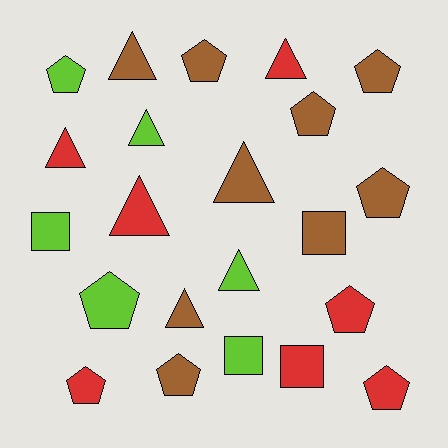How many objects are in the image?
There are 22 objects.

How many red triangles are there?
There are 3 red triangles.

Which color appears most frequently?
Brown, with 9 objects.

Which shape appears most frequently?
Pentagon, with 10 objects.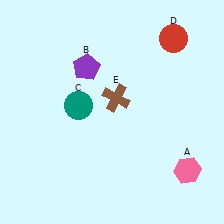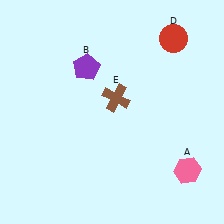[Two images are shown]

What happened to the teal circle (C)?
The teal circle (C) was removed in Image 2. It was in the top-left area of Image 1.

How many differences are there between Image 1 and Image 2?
There is 1 difference between the two images.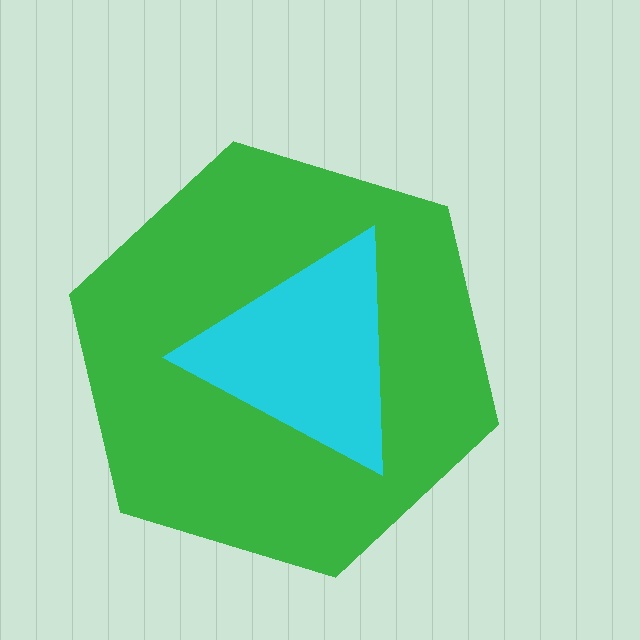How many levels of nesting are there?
2.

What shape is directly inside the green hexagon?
The cyan triangle.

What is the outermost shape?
The green hexagon.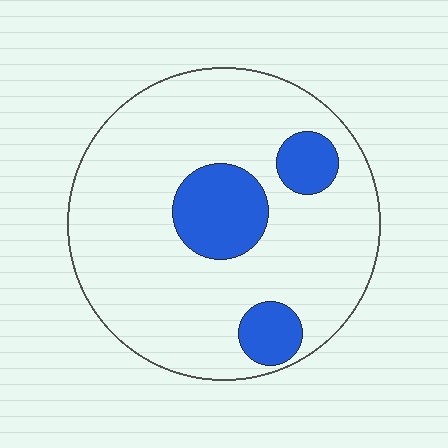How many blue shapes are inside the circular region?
3.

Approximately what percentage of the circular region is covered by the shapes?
Approximately 20%.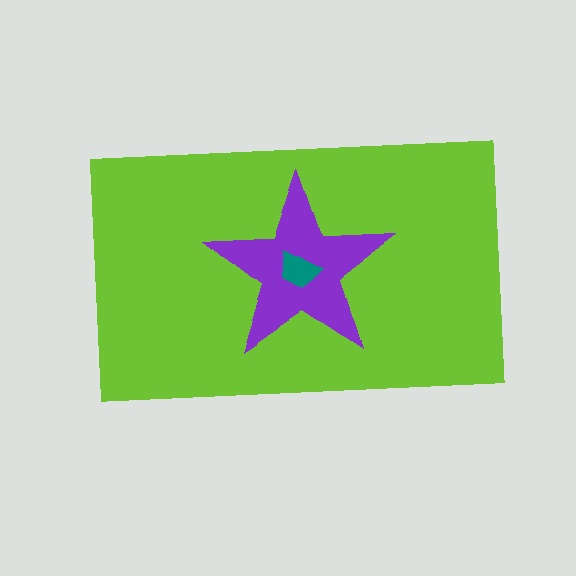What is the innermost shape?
The teal trapezoid.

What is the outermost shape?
The lime rectangle.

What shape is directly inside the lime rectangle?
The purple star.